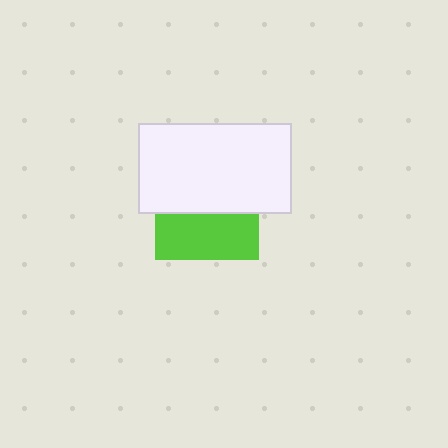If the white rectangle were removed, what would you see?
You would see the complete lime square.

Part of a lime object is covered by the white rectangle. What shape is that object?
It is a square.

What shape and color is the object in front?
The object in front is a white rectangle.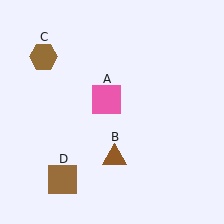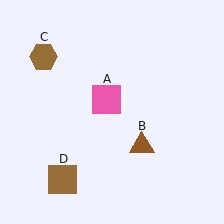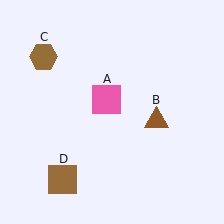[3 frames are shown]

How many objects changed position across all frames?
1 object changed position: brown triangle (object B).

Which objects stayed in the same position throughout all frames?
Pink square (object A) and brown hexagon (object C) and brown square (object D) remained stationary.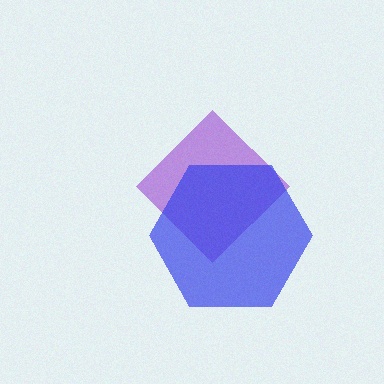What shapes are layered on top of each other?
The layered shapes are: a purple diamond, a blue hexagon.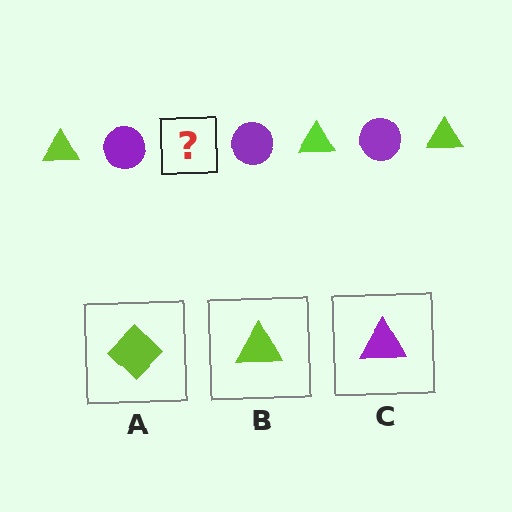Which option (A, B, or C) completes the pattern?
B.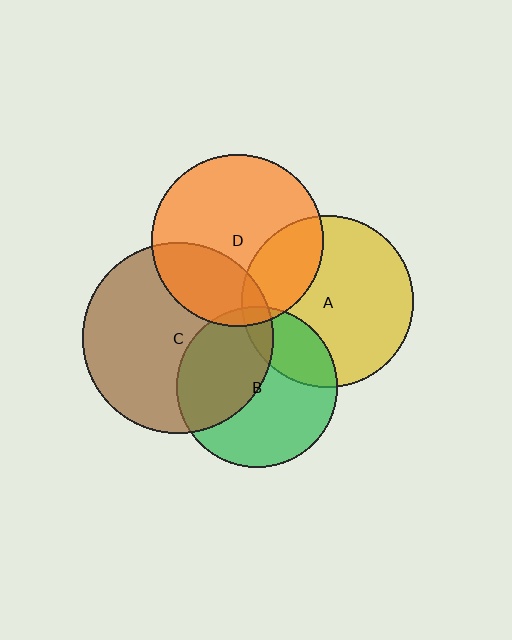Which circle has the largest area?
Circle C (brown).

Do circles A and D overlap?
Yes.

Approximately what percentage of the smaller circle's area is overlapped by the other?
Approximately 25%.